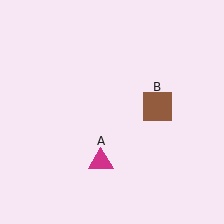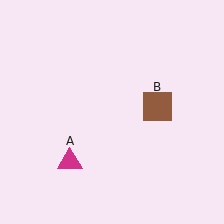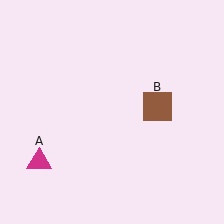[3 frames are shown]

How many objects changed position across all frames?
1 object changed position: magenta triangle (object A).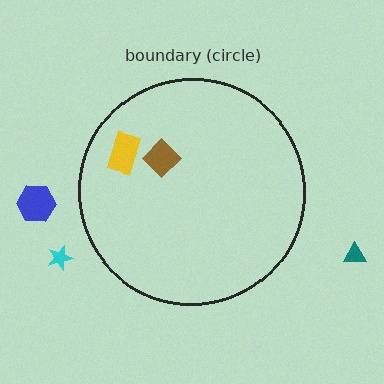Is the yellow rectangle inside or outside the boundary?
Inside.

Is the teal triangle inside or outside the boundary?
Outside.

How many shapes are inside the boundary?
2 inside, 3 outside.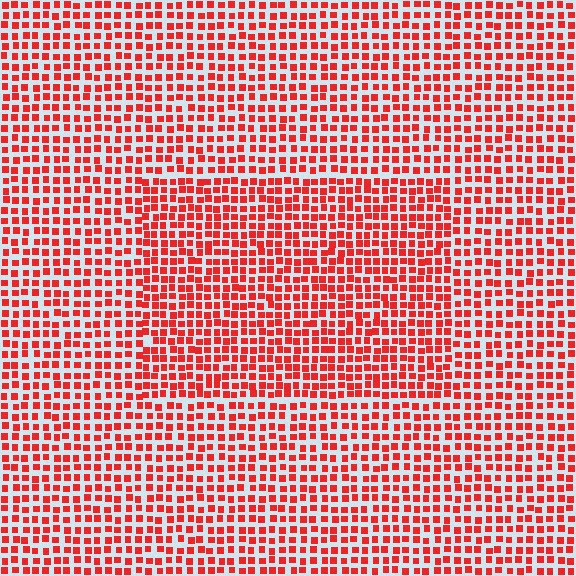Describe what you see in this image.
The image contains small red elements arranged at two different densities. A rectangle-shaped region is visible where the elements are more densely packed than the surrounding area.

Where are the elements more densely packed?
The elements are more densely packed inside the rectangle boundary.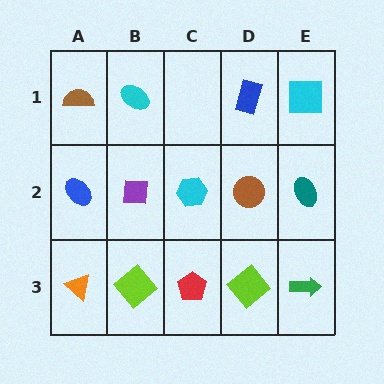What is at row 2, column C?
A cyan hexagon.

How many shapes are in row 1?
4 shapes.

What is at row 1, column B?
A cyan ellipse.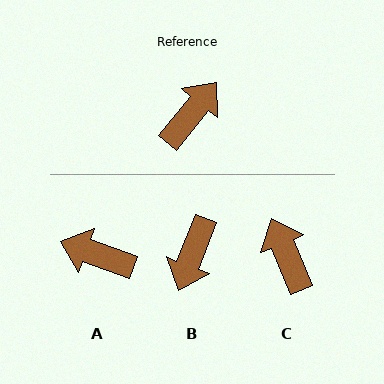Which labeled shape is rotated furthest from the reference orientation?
B, about 162 degrees away.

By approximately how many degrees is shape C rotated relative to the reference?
Approximately 61 degrees counter-clockwise.